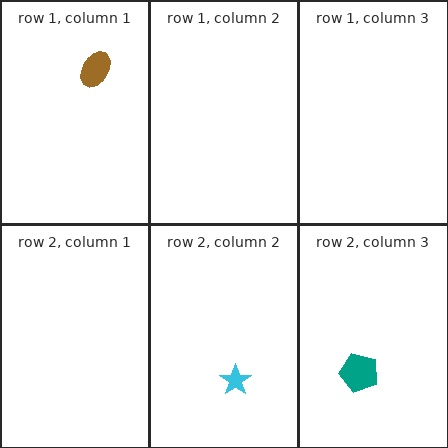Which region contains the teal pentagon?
The row 2, column 3 region.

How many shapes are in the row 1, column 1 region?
1.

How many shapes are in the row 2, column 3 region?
1.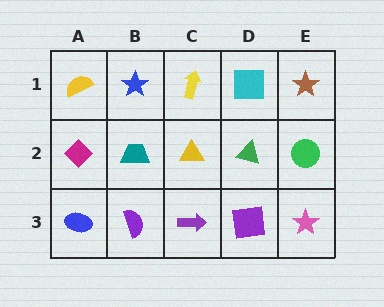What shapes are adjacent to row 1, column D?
A green triangle (row 2, column D), a yellow arrow (row 1, column C), a brown star (row 1, column E).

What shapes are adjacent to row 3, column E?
A green circle (row 2, column E), a purple square (row 3, column D).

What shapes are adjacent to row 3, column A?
A magenta diamond (row 2, column A), a purple semicircle (row 3, column B).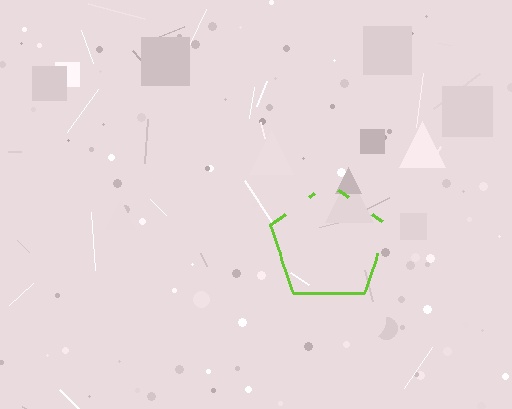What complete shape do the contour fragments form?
The contour fragments form a pentagon.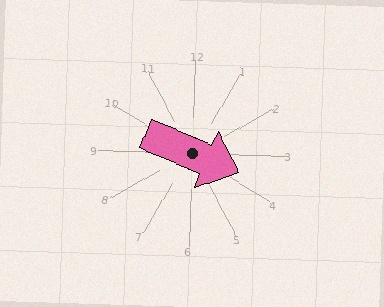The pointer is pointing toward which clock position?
Roughly 4 o'clock.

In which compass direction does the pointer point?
East.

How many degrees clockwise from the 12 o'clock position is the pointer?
Approximately 111 degrees.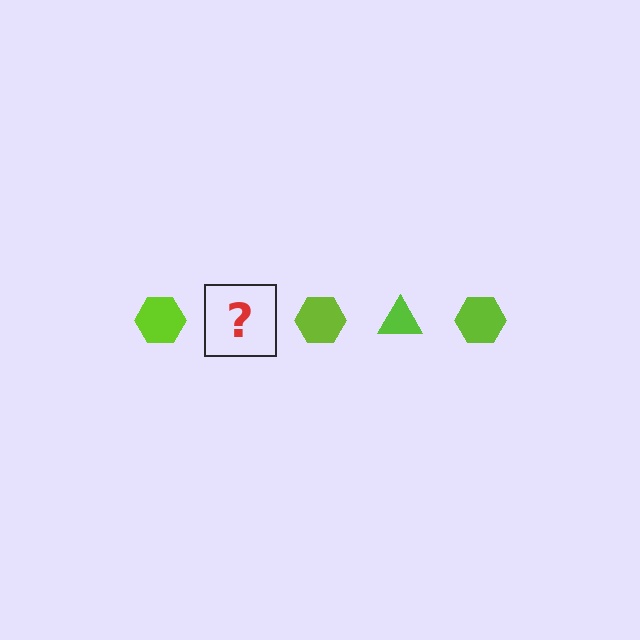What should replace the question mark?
The question mark should be replaced with a lime triangle.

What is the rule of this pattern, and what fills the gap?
The rule is that the pattern cycles through hexagon, triangle shapes in lime. The gap should be filled with a lime triangle.